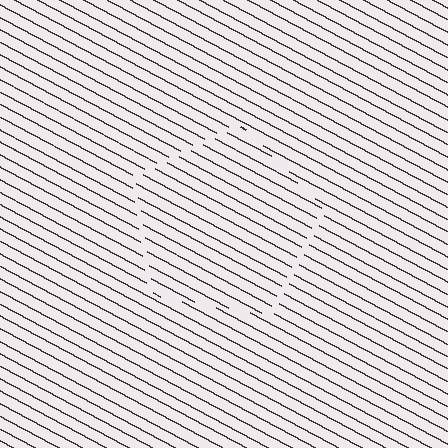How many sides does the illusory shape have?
5 sides — the line-ends trace a pentagon.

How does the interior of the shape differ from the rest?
The interior of the shape contains the same grating, shifted by half a period — the contour is defined by the phase discontinuity where line-ends from the inner and outer gratings abut.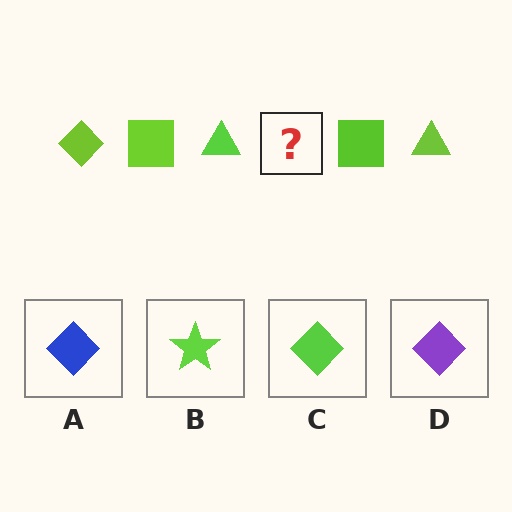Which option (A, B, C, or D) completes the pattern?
C.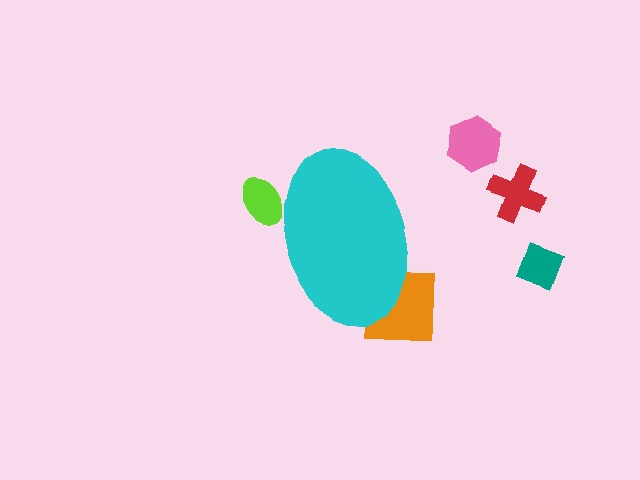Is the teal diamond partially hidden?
No, the teal diamond is fully visible.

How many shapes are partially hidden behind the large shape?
2 shapes are partially hidden.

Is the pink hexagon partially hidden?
No, the pink hexagon is fully visible.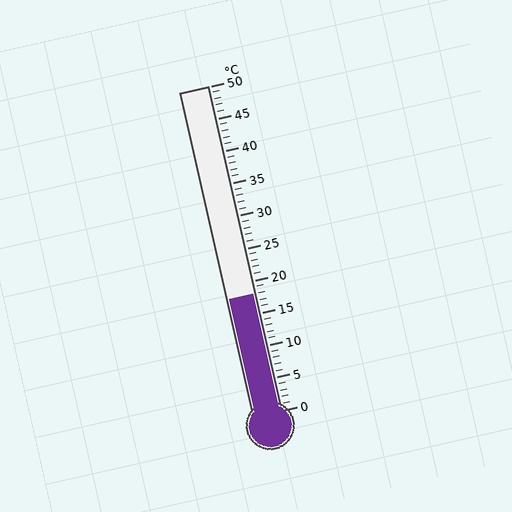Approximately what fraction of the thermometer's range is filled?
The thermometer is filled to approximately 35% of its range.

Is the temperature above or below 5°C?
The temperature is above 5°C.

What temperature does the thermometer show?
The thermometer shows approximately 18°C.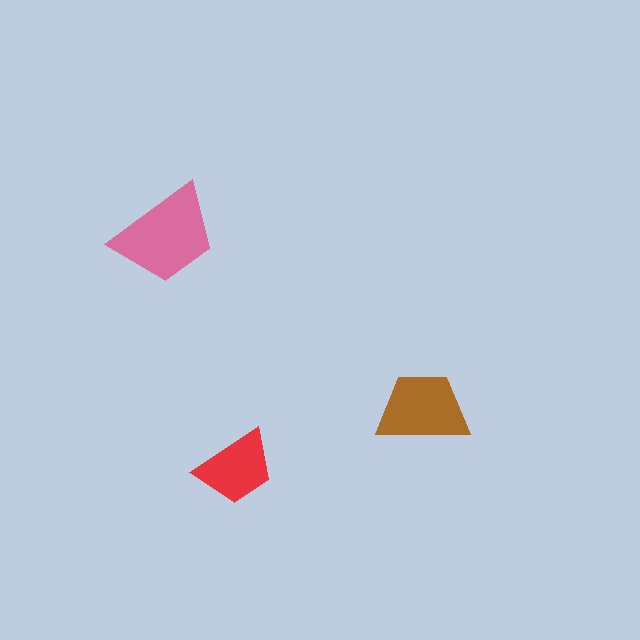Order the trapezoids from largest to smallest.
the pink one, the brown one, the red one.